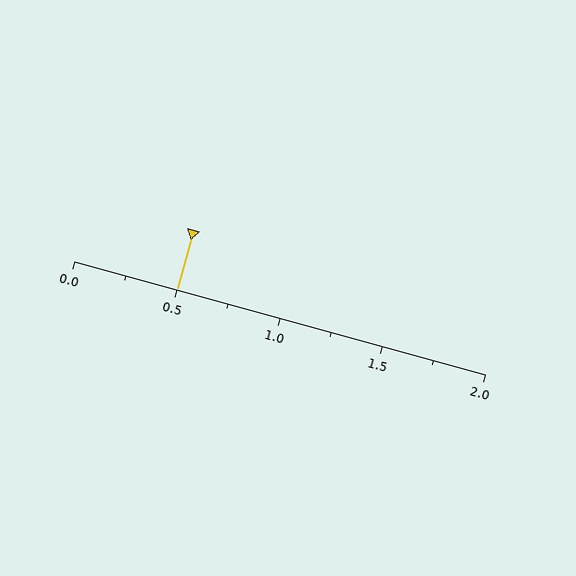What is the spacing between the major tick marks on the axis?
The major ticks are spaced 0.5 apart.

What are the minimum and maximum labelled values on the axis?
The axis runs from 0.0 to 2.0.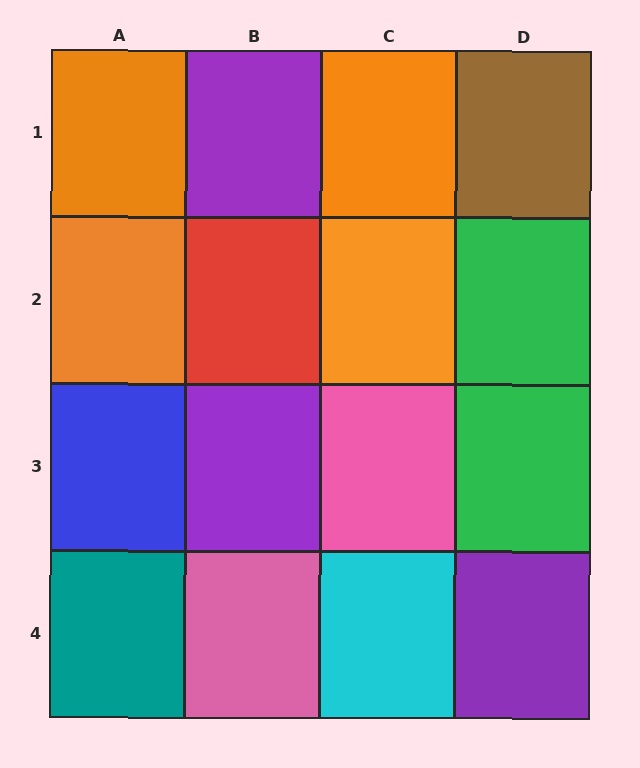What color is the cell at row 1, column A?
Orange.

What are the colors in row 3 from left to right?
Blue, purple, pink, green.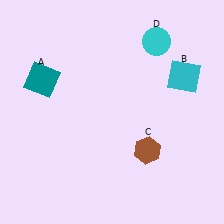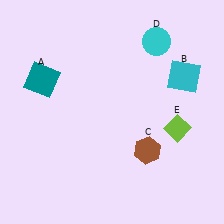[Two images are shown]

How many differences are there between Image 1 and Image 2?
There is 1 difference between the two images.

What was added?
A lime diamond (E) was added in Image 2.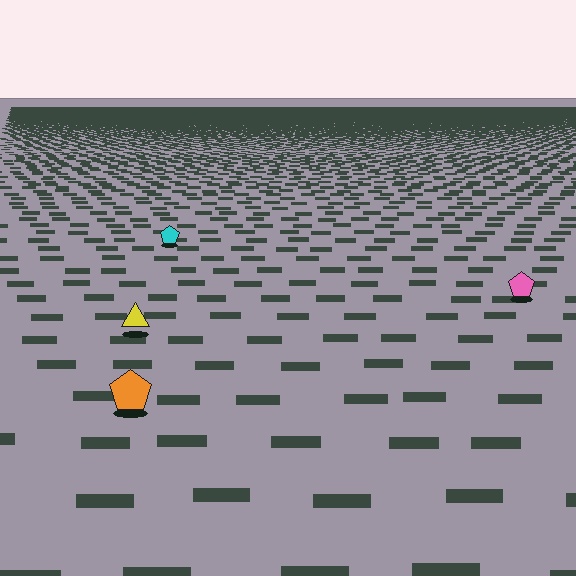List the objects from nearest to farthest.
From nearest to farthest: the orange pentagon, the yellow triangle, the pink pentagon, the cyan pentagon.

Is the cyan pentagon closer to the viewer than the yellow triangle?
No. The yellow triangle is closer — you can tell from the texture gradient: the ground texture is coarser near it.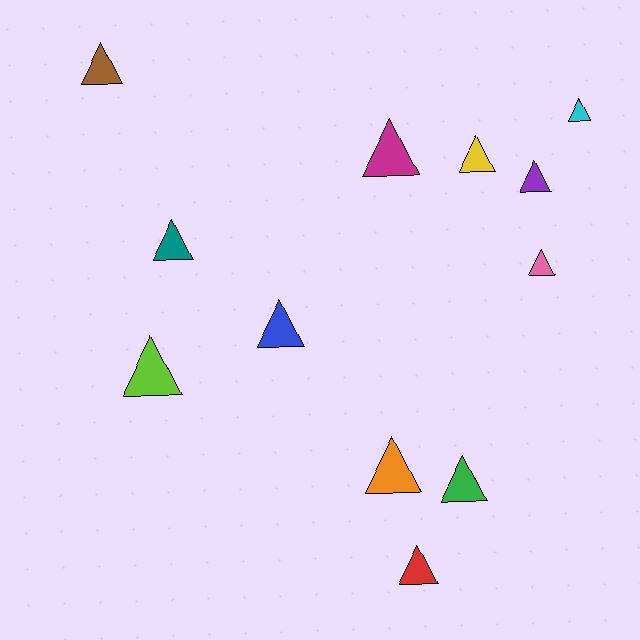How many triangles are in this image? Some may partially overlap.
There are 12 triangles.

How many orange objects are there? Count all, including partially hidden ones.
There is 1 orange object.